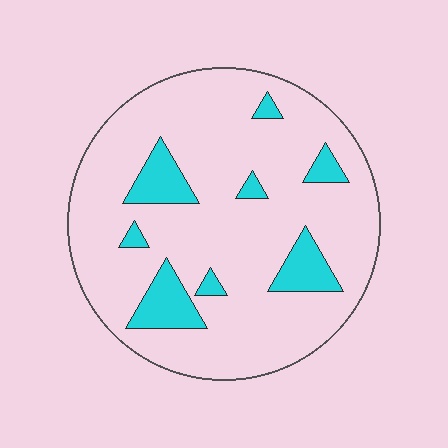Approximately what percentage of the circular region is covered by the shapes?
Approximately 15%.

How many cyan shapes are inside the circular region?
8.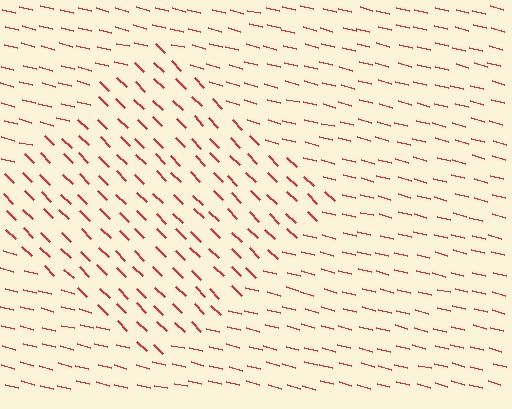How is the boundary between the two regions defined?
The boundary is defined purely by a change in line orientation (approximately 30 degrees difference). All lines are the same color and thickness.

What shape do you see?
I see a diamond.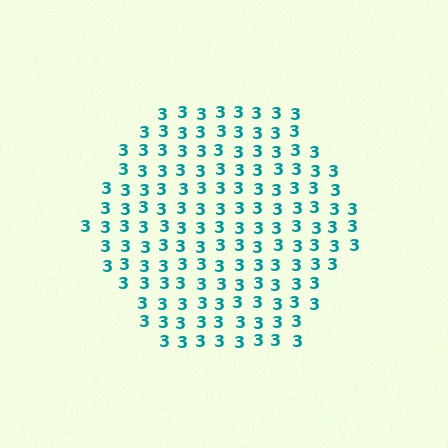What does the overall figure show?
The overall figure shows a hexagon.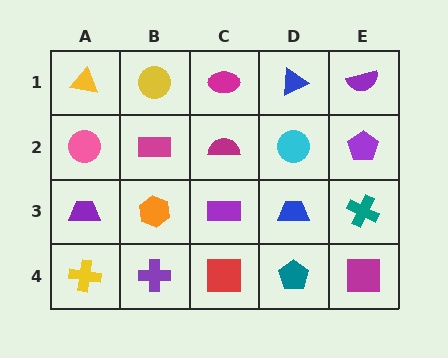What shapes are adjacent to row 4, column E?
A teal cross (row 3, column E), a teal pentagon (row 4, column D).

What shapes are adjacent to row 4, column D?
A blue trapezoid (row 3, column D), a red square (row 4, column C), a magenta square (row 4, column E).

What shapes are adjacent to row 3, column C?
A magenta semicircle (row 2, column C), a red square (row 4, column C), an orange hexagon (row 3, column B), a blue trapezoid (row 3, column D).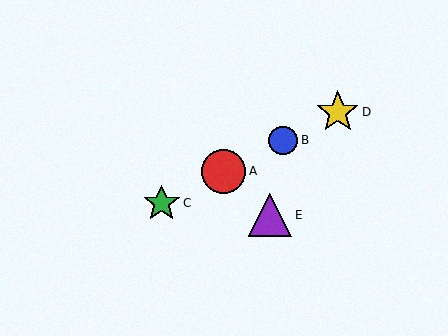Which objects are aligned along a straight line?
Objects A, B, C, D are aligned along a straight line.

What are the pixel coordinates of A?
Object A is at (224, 171).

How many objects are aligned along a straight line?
4 objects (A, B, C, D) are aligned along a straight line.